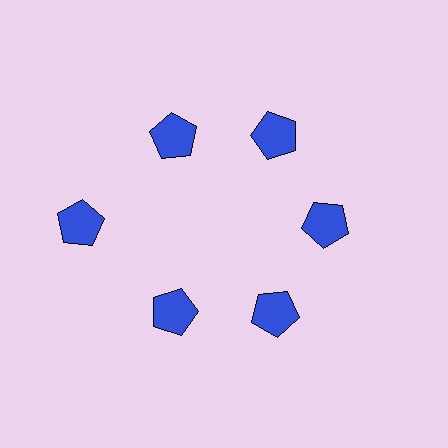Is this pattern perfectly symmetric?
No. The 6 blue pentagons are arranged in a ring, but one element near the 9 o'clock position is pushed outward from the center, breaking the 6-fold rotational symmetry.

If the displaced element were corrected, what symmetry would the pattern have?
It would have 6-fold rotational symmetry — the pattern would map onto itself every 60 degrees.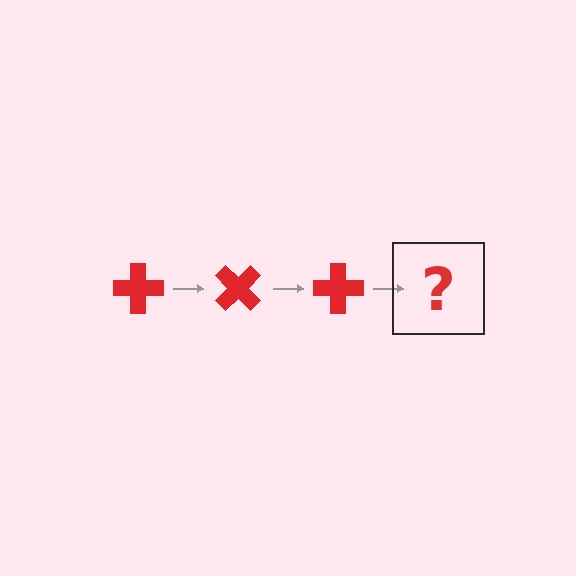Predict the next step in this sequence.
The next step is a red cross rotated 135 degrees.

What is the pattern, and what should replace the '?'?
The pattern is that the cross rotates 45 degrees each step. The '?' should be a red cross rotated 135 degrees.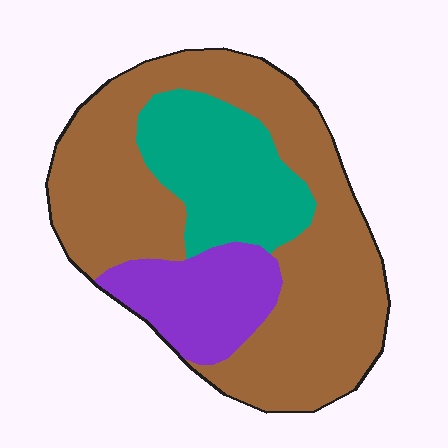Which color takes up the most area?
Brown, at roughly 60%.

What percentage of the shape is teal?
Teal takes up about one fifth (1/5) of the shape.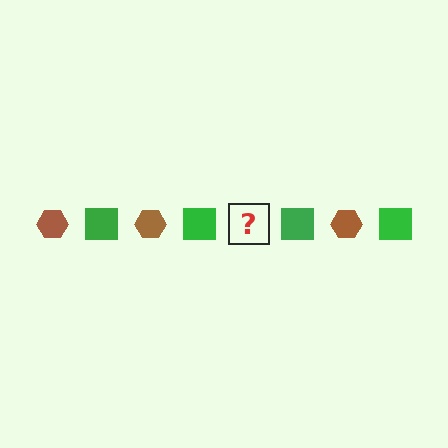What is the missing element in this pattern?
The missing element is a brown hexagon.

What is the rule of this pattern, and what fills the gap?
The rule is that the pattern alternates between brown hexagon and green square. The gap should be filled with a brown hexagon.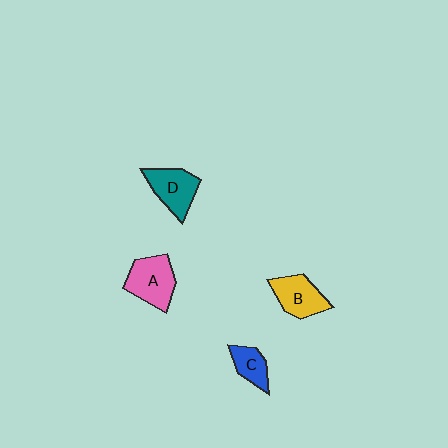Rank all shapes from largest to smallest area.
From largest to smallest: A (pink), D (teal), B (yellow), C (blue).